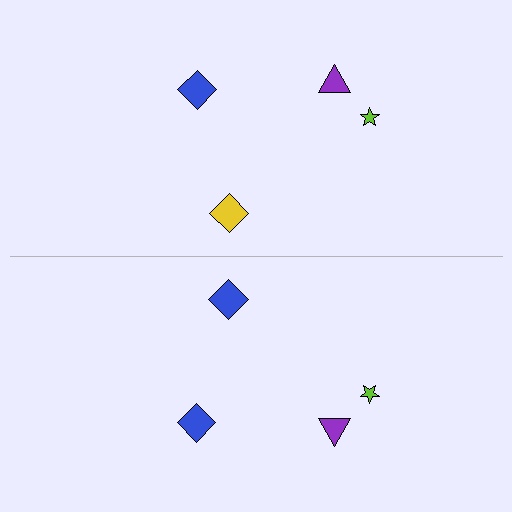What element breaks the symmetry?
The blue diamond on the bottom side breaks the symmetry — its mirror counterpart is yellow.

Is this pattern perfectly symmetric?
No, the pattern is not perfectly symmetric. The blue diamond on the bottom side breaks the symmetry — its mirror counterpart is yellow.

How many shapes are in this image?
There are 8 shapes in this image.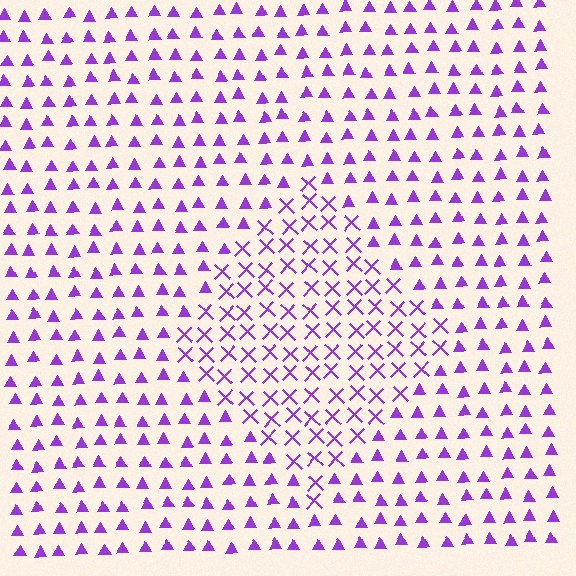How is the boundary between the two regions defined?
The boundary is defined by a change in element shape: X marks inside vs. triangles outside. All elements share the same color and spacing.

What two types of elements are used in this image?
The image uses X marks inside the diamond region and triangles outside it.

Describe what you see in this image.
The image is filled with small purple elements arranged in a uniform grid. A diamond-shaped region contains X marks, while the surrounding area contains triangles. The boundary is defined purely by the change in element shape.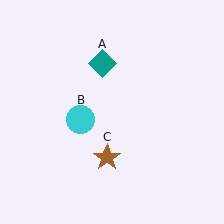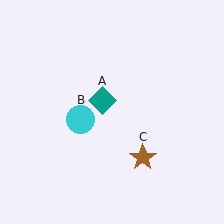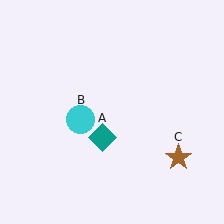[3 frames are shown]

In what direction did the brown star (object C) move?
The brown star (object C) moved right.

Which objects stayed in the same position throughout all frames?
Cyan circle (object B) remained stationary.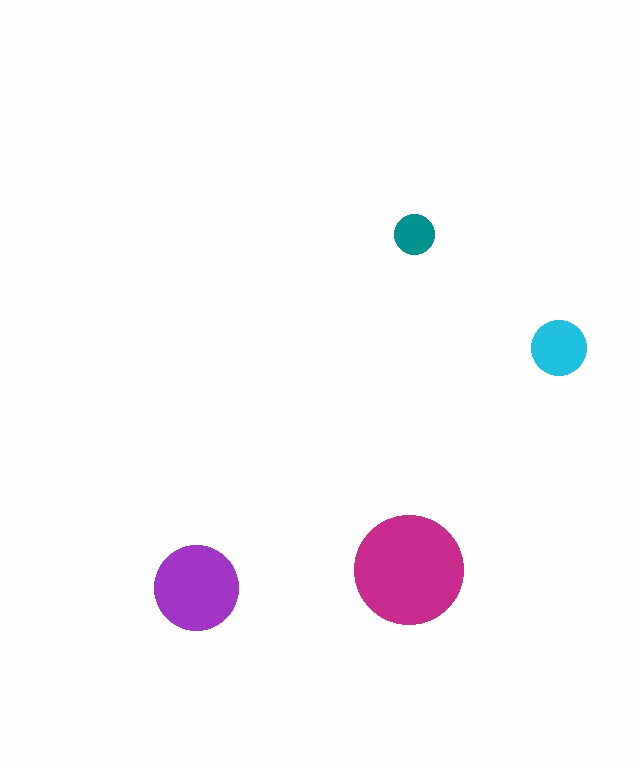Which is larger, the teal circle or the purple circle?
The purple one.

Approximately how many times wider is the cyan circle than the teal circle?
About 1.5 times wider.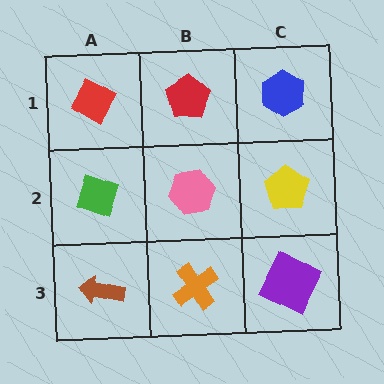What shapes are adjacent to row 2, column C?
A blue hexagon (row 1, column C), a purple square (row 3, column C), a pink hexagon (row 2, column B).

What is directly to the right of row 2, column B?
A yellow pentagon.